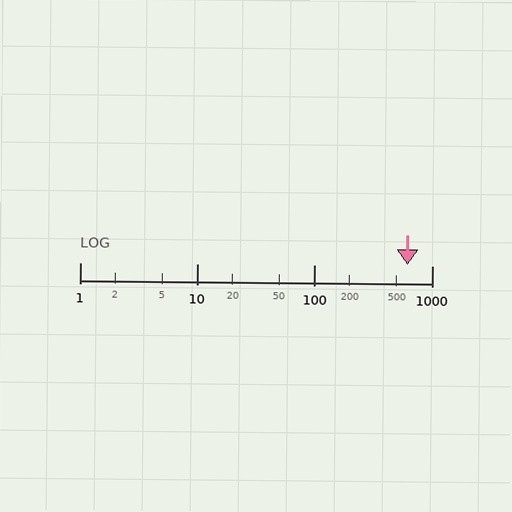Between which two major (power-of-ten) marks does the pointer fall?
The pointer is between 100 and 1000.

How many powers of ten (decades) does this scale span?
The scale spans 3 decades, from 1 to 1000.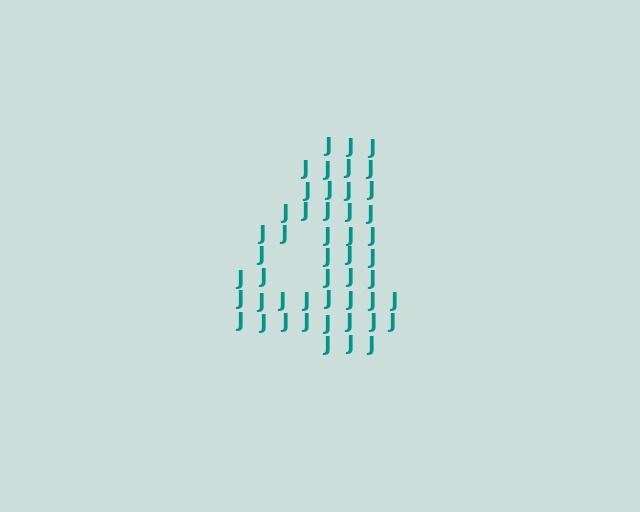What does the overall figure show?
The overall figure shows the digit 4.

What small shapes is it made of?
It is made of small letter J's.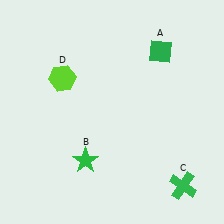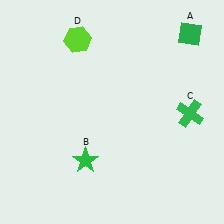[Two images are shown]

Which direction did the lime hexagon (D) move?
The lime hexagon (D) moved up.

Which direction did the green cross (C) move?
The green cross (C) moved up.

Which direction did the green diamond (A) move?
The green diamond (A) moved right.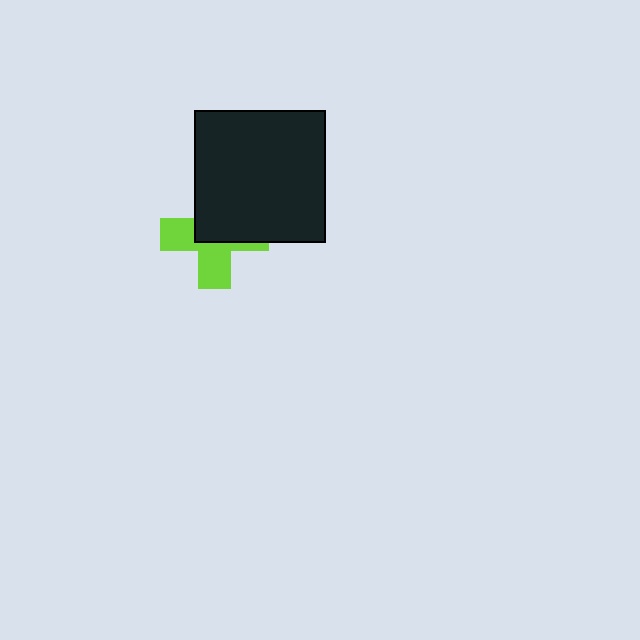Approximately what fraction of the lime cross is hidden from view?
Roughly 52% of the lime cross is hidden behind the black square.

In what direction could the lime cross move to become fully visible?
The lime cross could move toward the lower-left. That would shift it out from behind the black square entirely.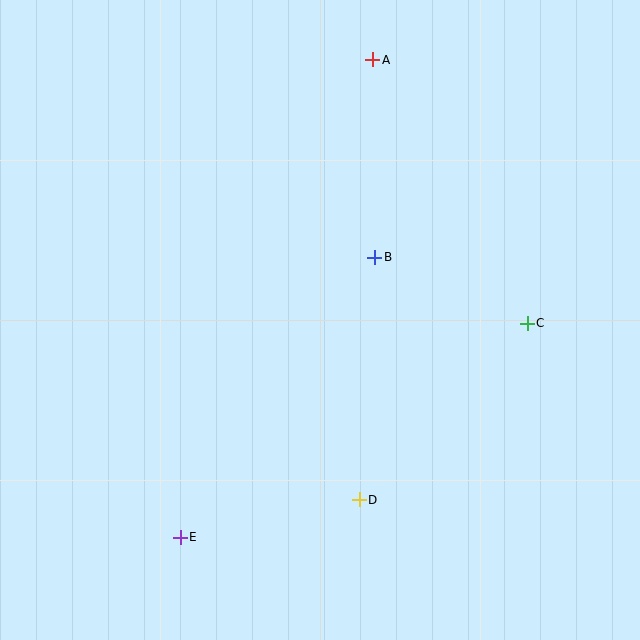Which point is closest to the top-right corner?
Point A is closest to the top-right corner.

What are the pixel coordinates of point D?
Point D is at (359, 500).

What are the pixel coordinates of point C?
Point C is at (527, 323).